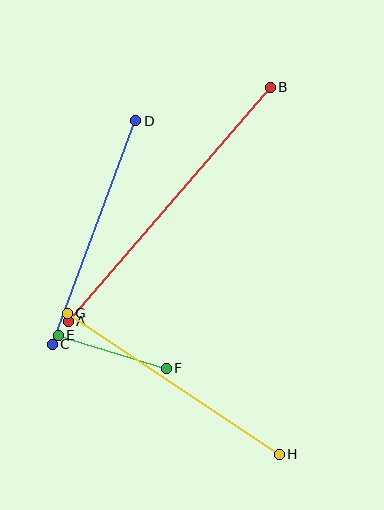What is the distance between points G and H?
The distance is approximately 255 pixels.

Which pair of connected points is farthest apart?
Points A and B are farthest apart.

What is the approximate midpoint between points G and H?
The midpoint is at approximately (173, 384) pixels.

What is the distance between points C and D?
The distance is approximately 239 pixels.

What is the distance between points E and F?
The distance is approximately 113 pixels.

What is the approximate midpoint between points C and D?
The midpoint is at approximately (94, 233) pixels.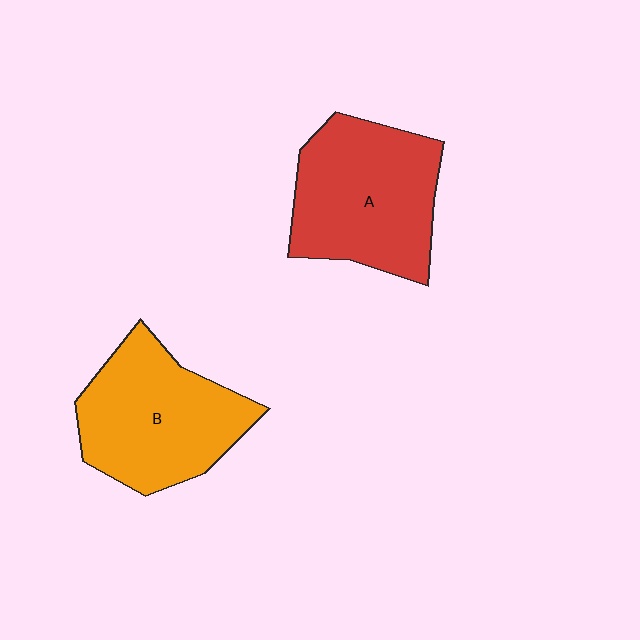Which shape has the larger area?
Shape A (red).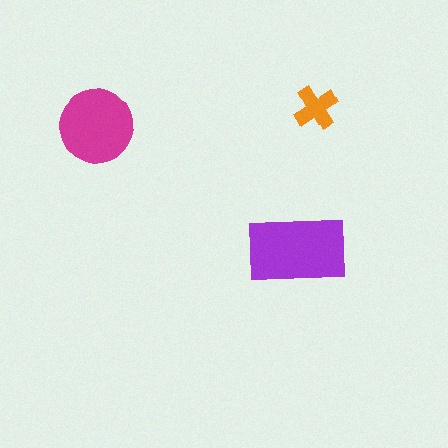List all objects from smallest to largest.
The orange cross, the magenta circle, the purple rectangle.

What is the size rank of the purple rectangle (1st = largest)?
1st.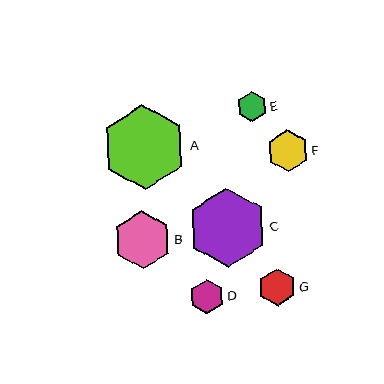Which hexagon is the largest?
Hexagon A is the largest with a size of approximately 85 pixels.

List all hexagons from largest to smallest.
From largest to smallest: A, C, B, F, G, D, E.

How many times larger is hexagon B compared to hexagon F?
Hexagon B is approximately 1.4 times the size of hexagon F.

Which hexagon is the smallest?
Hexagon E is the smallest with a size of approximately 30 pixels.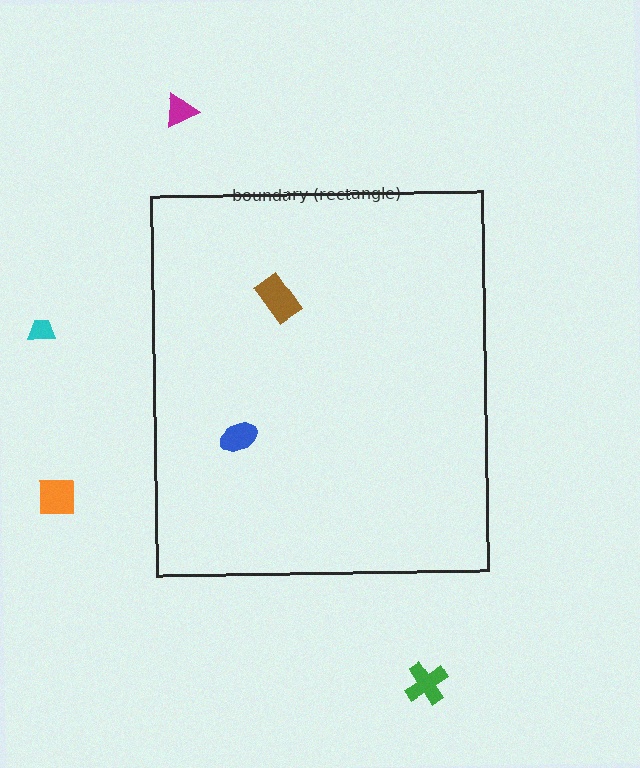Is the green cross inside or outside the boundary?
Outside.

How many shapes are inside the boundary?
2 inside, 4 outside.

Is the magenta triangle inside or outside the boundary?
Outside.